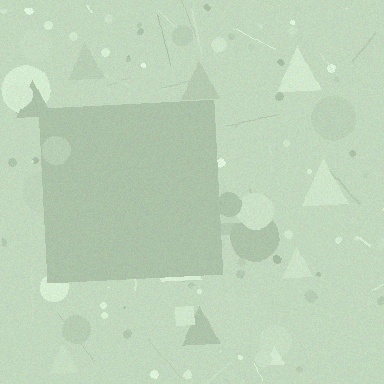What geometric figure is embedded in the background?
A square is embedded in the background.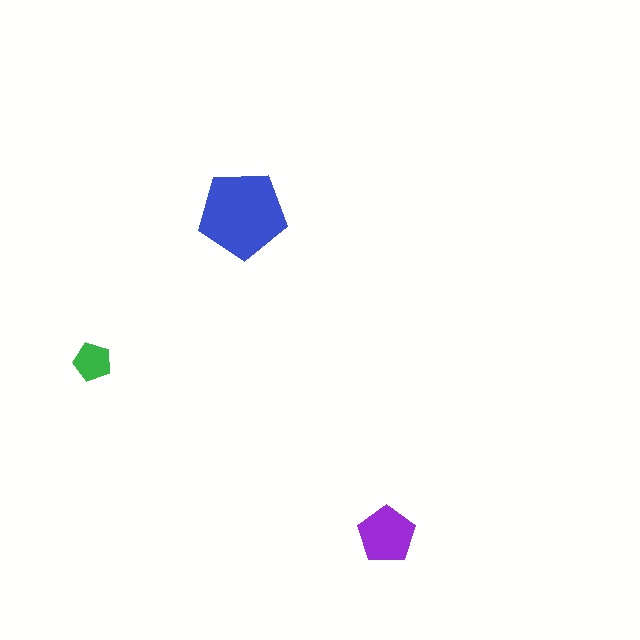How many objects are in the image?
There are 3 objects in the image.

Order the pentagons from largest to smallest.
the blue one, the purple one, the green one.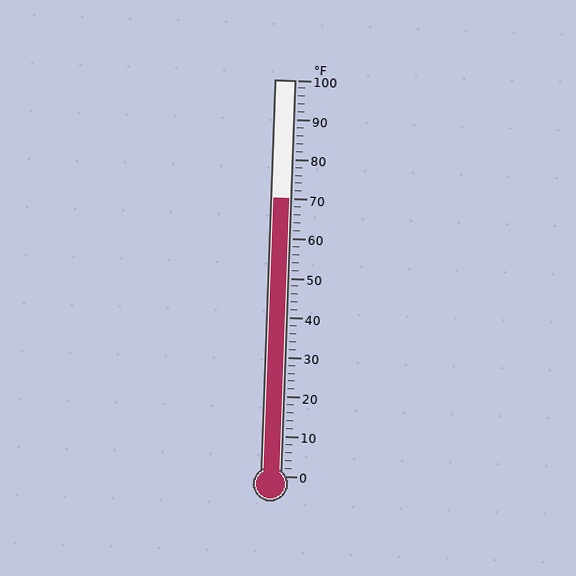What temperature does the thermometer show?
The thermometer shows approximately 70°F.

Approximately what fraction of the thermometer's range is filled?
The thermometer is filled to approximately 70% of its range.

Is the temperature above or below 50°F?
The temperature is above 50°F.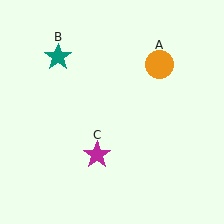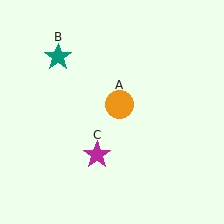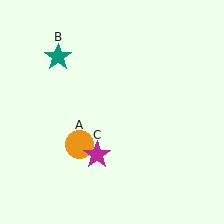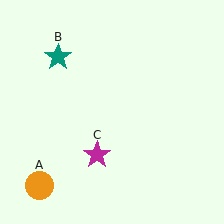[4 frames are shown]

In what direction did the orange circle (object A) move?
The orange circle (object A) moved down and to the left.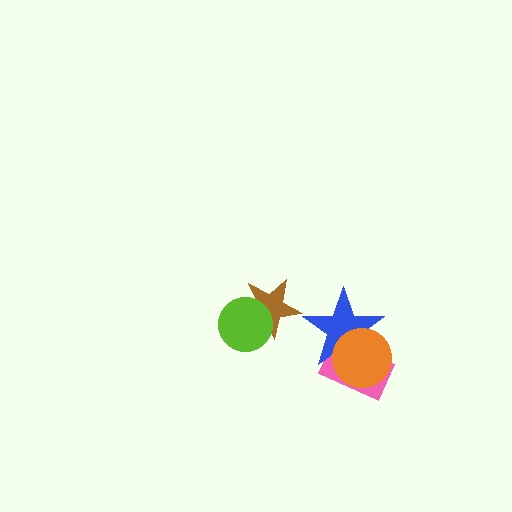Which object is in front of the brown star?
The lime circle is in front of the brown star.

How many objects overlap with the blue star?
2 objects overlap with the blue star.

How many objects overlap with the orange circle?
2 objects overlap with the orange circle.